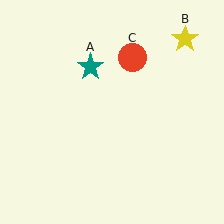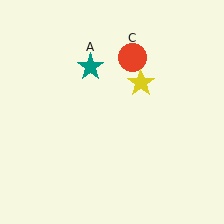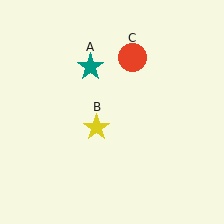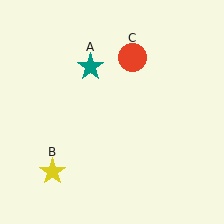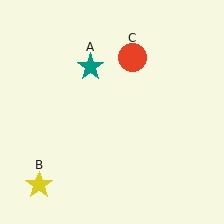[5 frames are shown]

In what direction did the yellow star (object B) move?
The yellow star (object B) moved down and to the left.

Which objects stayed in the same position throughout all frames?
Teal star (object A) and red circle (object C) remained stationary.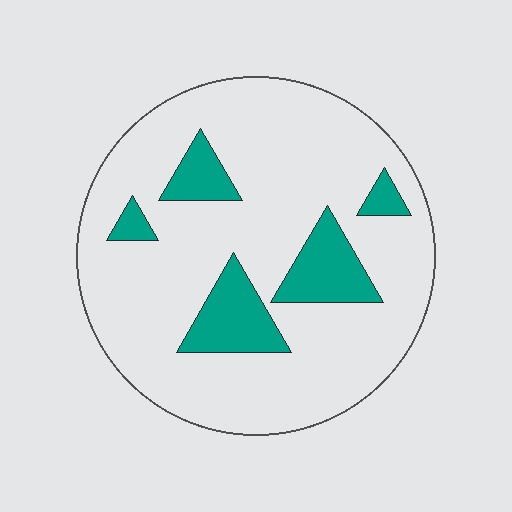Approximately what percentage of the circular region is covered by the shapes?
Approximately 15%.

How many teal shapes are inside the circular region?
5.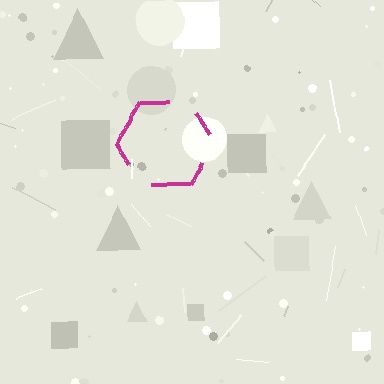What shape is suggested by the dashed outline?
The dashed outline suggests a hexagon.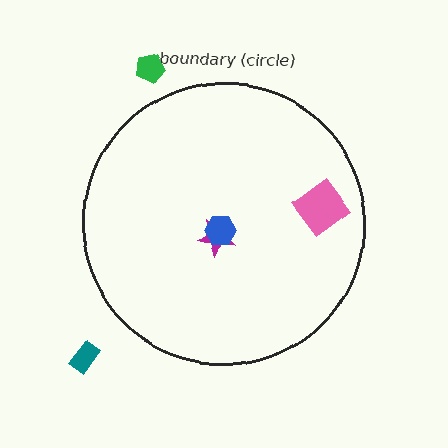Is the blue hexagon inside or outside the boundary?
Inside.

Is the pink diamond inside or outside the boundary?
Inside.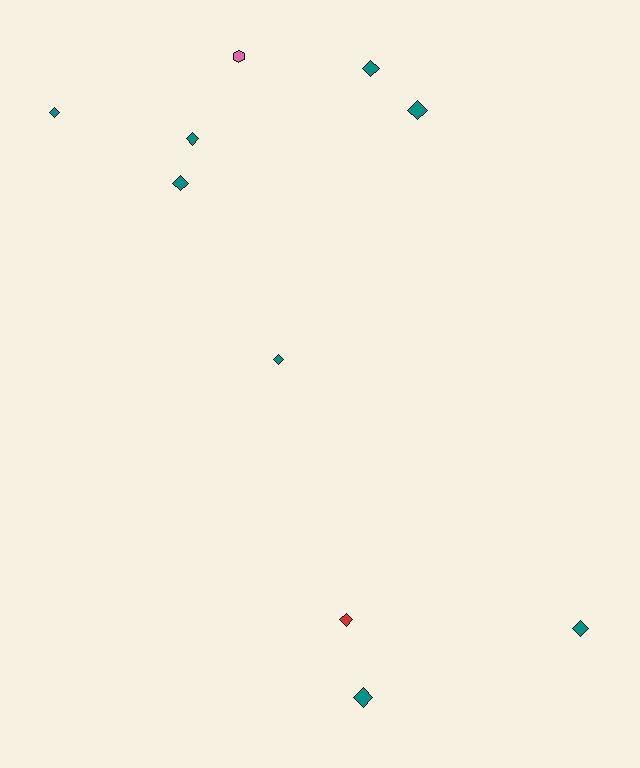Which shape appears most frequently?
Diamond, with 9 objects.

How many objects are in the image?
There are 10 objects.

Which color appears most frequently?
Teal, with 8 objects.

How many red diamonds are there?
There is 1 red diamond.